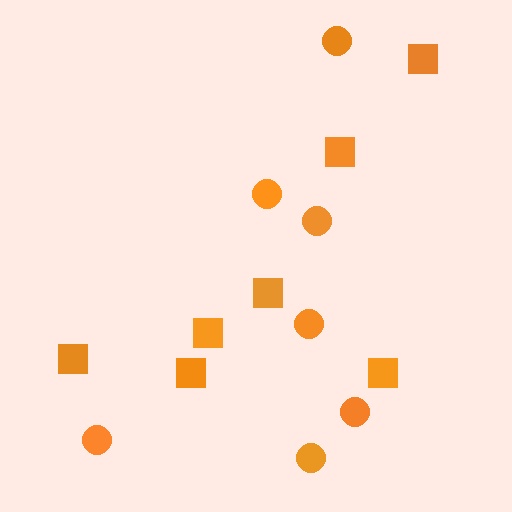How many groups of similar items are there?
There are 2 groups: one group of squares (7) and one group of circles (7).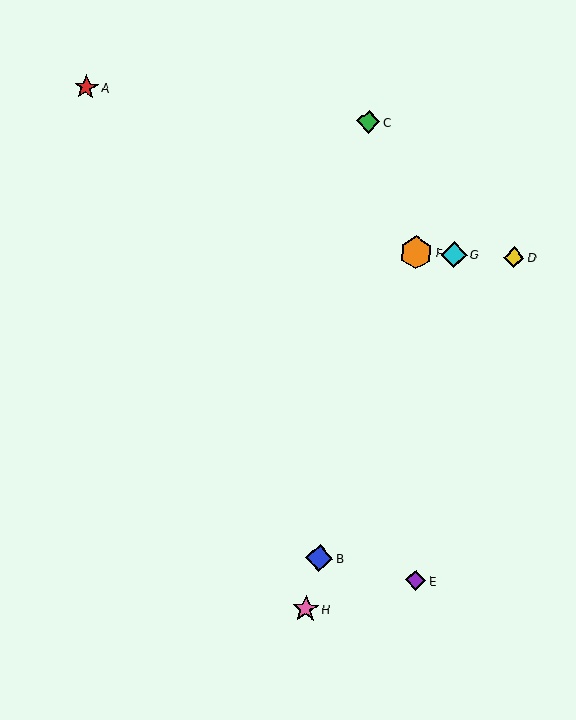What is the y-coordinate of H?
Object H is at y≈609.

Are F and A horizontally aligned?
No, F is at y≈253 and A is at y≈87.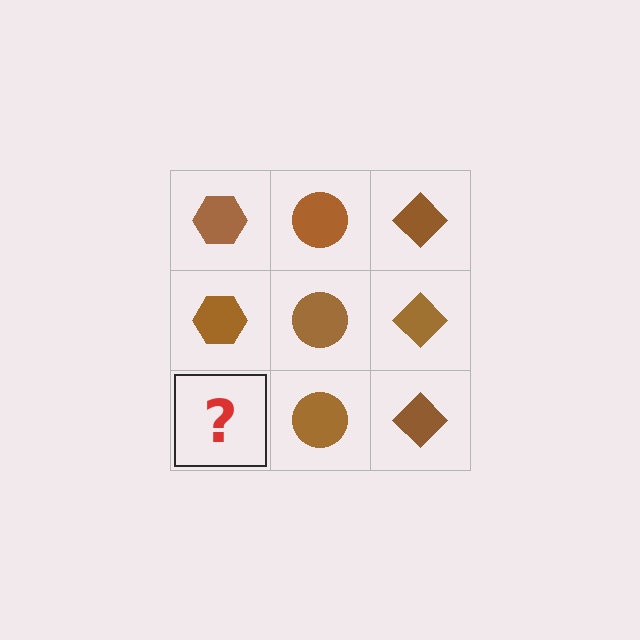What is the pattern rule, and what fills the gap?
The rule is that each column has a consistent shape. The gap should be filled with a brown hexagon.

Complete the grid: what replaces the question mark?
The question mark should be replaced with a brown hexagon.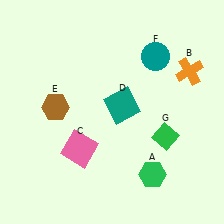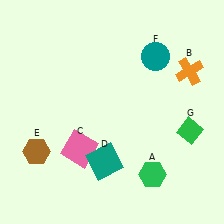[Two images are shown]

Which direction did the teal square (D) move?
The teal square (D) moved down.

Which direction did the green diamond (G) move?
The green diamond (G) moved right.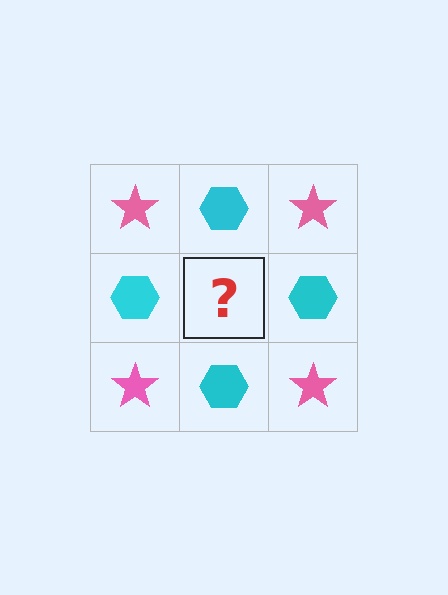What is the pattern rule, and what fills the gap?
The rule is that it alternates pink star and cyan hexagon in a checkerboard pattern. The gap should be filled with a pink star.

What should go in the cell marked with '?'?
The missing cell should contain a pink star.